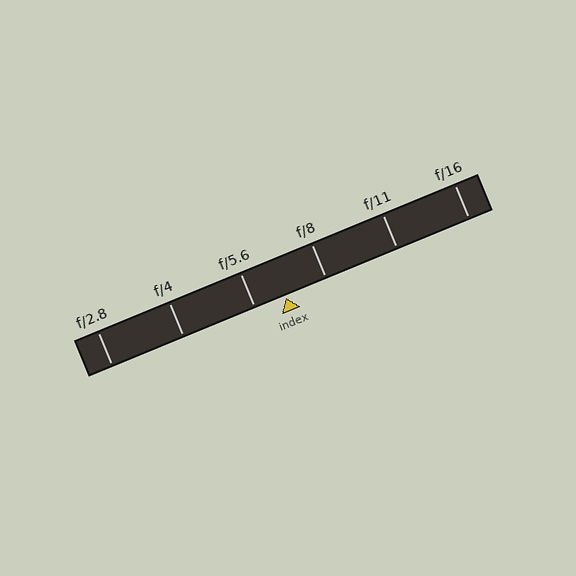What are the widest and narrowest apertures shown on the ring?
The widest aperture shown is f/2.8 and the narrowest is f/16.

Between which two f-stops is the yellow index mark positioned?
The index mark is between f/5.6 and f/8.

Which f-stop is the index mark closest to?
The index mark is closest to f/5.6.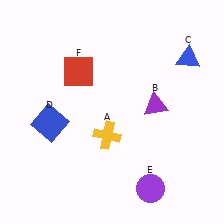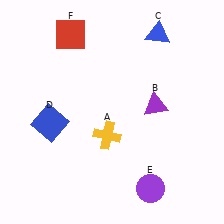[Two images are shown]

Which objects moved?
The objects that moved are: the blue triangle (C), the red square (F).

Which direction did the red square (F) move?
The red square (F) moved up.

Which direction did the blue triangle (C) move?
The blue triangle (C) moved left.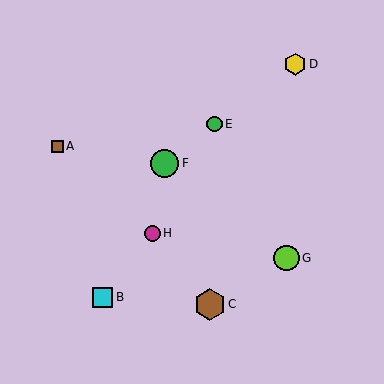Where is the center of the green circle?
The center of the green circle is at (214, 124).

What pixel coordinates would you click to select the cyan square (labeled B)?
Click at (103, 297) to select the cyan square B.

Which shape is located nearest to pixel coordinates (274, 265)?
The lime circle (labeled G) at (287, 258) is nearest to that location.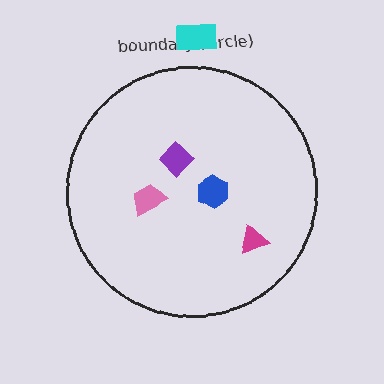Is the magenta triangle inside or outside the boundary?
Inside.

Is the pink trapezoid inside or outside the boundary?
Inside.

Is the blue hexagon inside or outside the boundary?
Inside.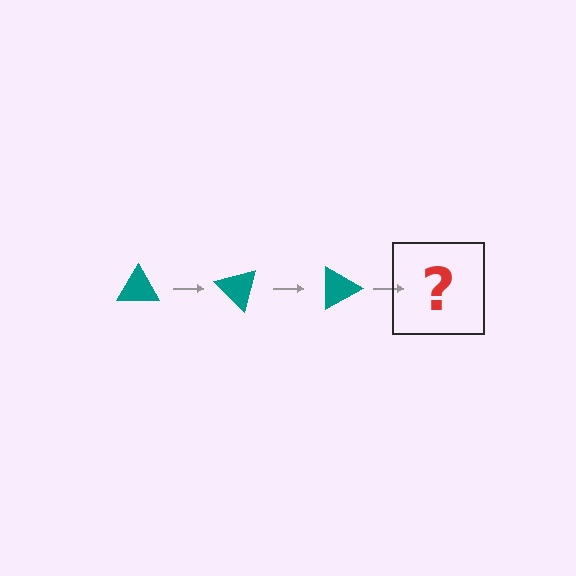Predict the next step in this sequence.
The next step is a teal triangle rotated 135 degrees.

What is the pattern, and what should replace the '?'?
The pattern is that the triangle rotates 45 degrees each step. The '?' should be a teal triangle rotated 135 degrees.